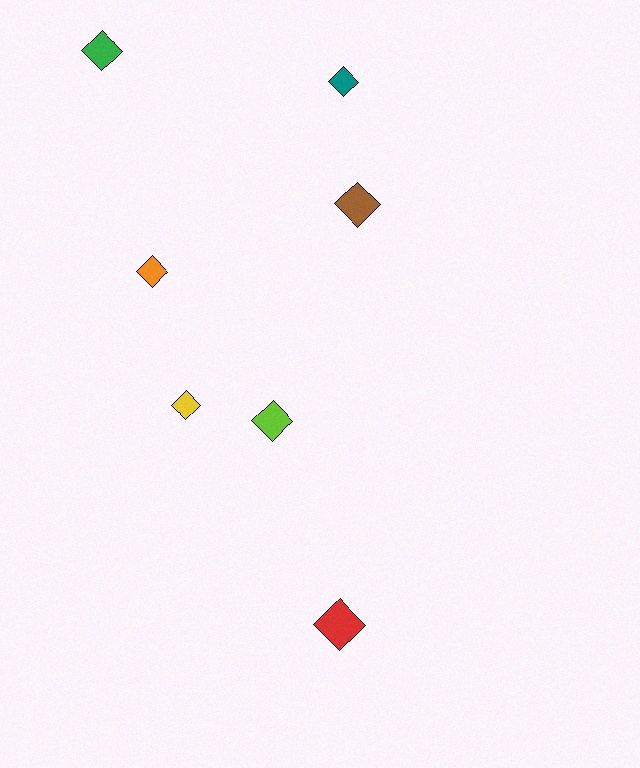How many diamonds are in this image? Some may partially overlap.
There are 7 diamonds.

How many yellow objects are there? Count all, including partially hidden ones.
There is 1 yellow object.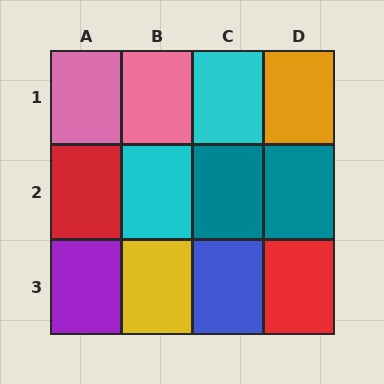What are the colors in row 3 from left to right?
Purple, yellow, blue, red.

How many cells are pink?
2 cells are pink.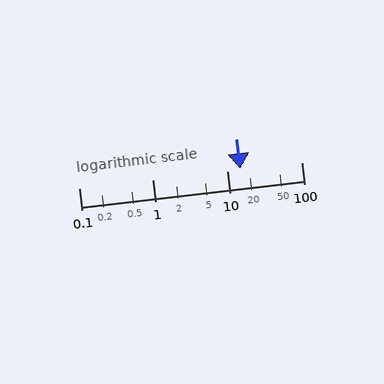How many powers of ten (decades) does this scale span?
The scale spans 3 decades, from 0.1 to 100.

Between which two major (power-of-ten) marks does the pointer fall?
The pointer is between 10 and 100.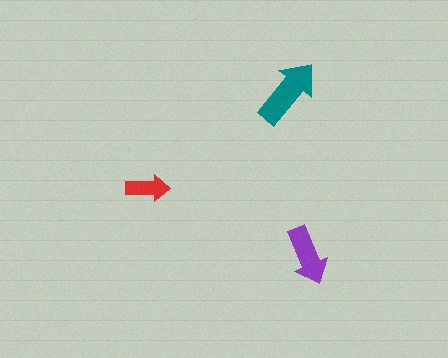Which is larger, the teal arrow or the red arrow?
The teal one.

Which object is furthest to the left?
The red arrow is leftmost.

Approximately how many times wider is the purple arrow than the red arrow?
About 1.5 times wider.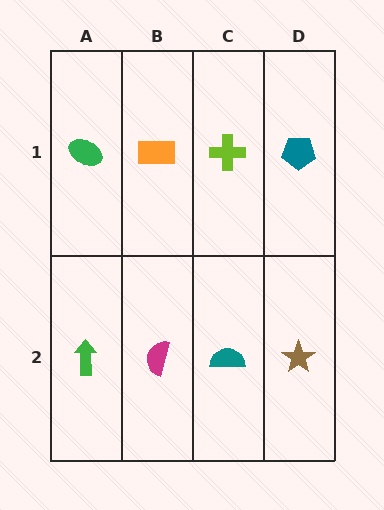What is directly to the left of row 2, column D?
A teal semicircle.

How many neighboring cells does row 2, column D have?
2.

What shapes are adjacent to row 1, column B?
A magenta semicircle (row 2, column B), a green ellipse (row 1, column A), a lime cross (row 1, column C).